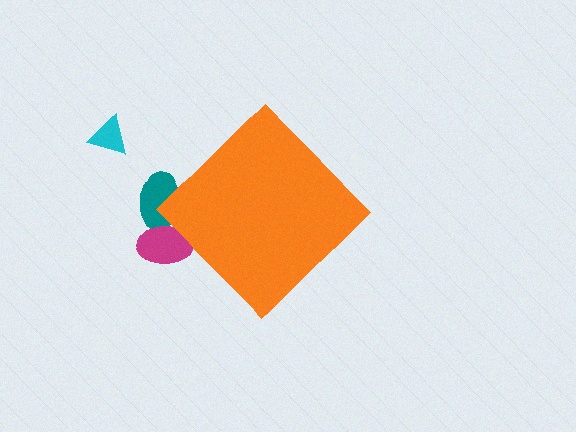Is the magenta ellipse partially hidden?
Yes, the magenta ellipse is partially hidden behind the orange diamond.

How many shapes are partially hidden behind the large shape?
2 shapes are partially hidden.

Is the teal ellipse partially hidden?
Yes, the teal ellipse is partially hidden behind the orange diamond.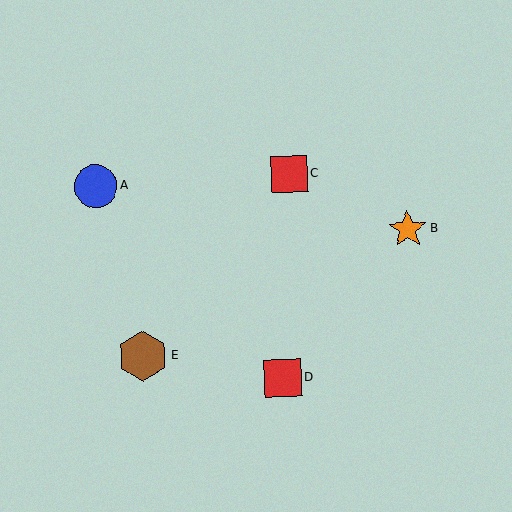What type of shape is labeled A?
Shape A is a blue circle.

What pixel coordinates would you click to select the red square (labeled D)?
Click at (283, 378) to select the red square D.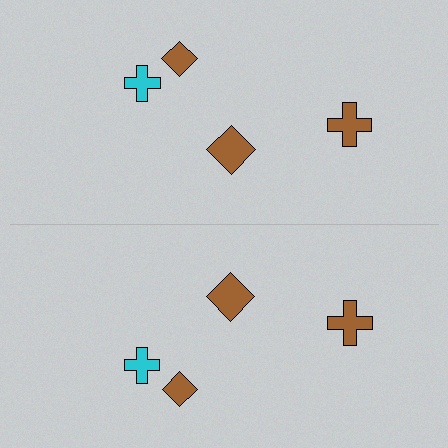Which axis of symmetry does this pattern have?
The pattern has a horizontal axis of symmetry running through the center of the image.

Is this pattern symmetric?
Yes, this pattern has bilateral (reflection) symmetry.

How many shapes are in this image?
There are 8 shapes in this image.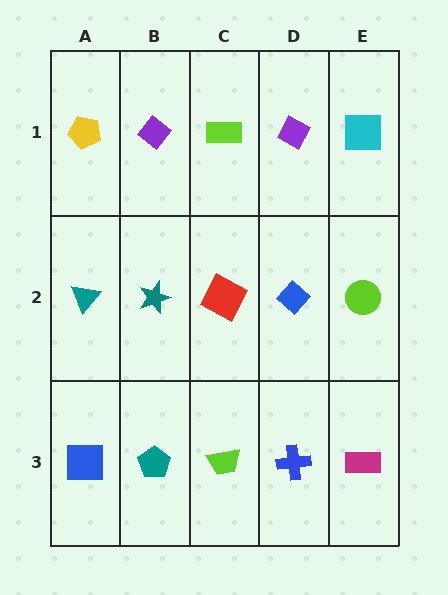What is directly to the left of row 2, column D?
A red square.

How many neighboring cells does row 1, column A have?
2.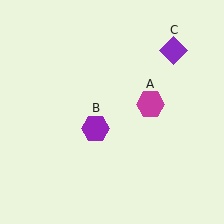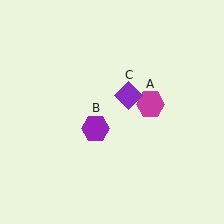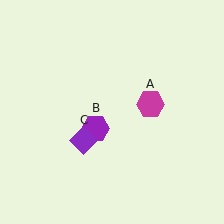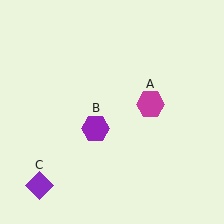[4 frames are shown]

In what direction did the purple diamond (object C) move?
The purple diamond (object C) moved down and to the left.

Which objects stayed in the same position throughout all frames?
Magenta hexagon (object A) and purple hexagon (object B) remained stationary.